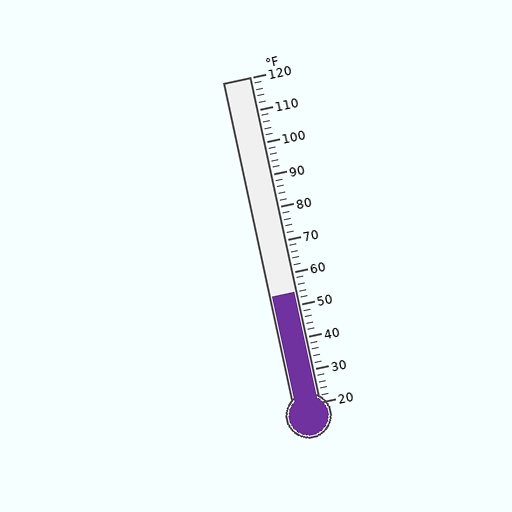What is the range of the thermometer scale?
The thermometer scale ranges from 20°F to 120°F.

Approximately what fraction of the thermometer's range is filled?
The thermometer is filled to approximately 35% of its range.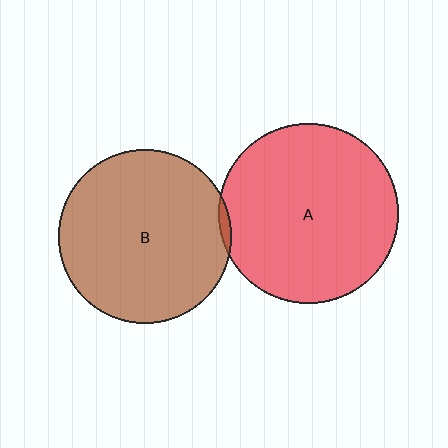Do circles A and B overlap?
Yes.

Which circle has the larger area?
Circle A (red).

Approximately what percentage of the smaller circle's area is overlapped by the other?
Approximately 5%.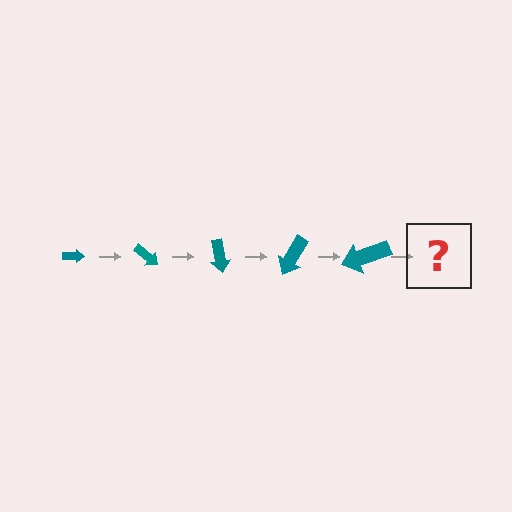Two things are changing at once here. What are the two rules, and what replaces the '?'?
The two rules are that the arrow grows larger each step and it rotates 40 degrees each step. The '?' should be an arrow, larger than the previous one and rotated 200 degrees from the start.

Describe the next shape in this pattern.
It should be an arrow, larger than the previous one and rotated 200 degrees from the start.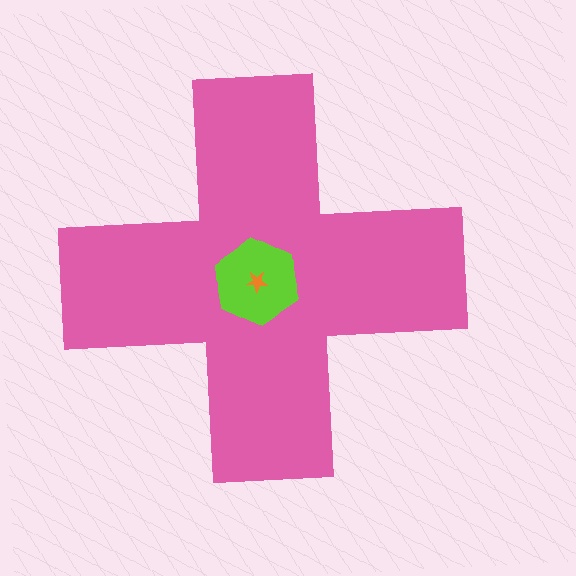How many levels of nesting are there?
3.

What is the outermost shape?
The pink cross.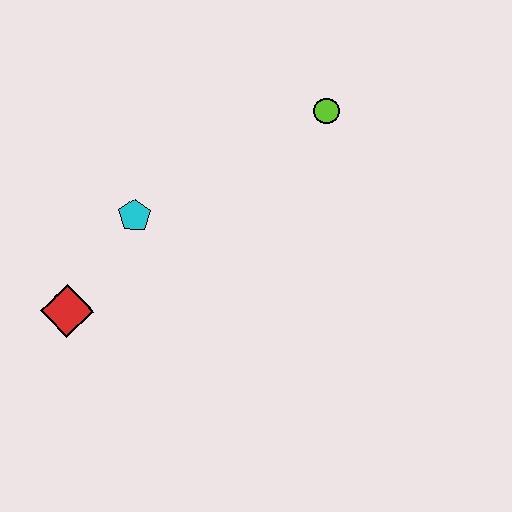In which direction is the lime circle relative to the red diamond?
The lime circle is to the right of the red diamond.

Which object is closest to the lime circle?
The cyan pentagon is closest to the lime circle.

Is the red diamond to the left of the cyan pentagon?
Yes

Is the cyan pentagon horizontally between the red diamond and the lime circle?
Yes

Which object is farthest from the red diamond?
The lime circle is farthest from the red diamond.